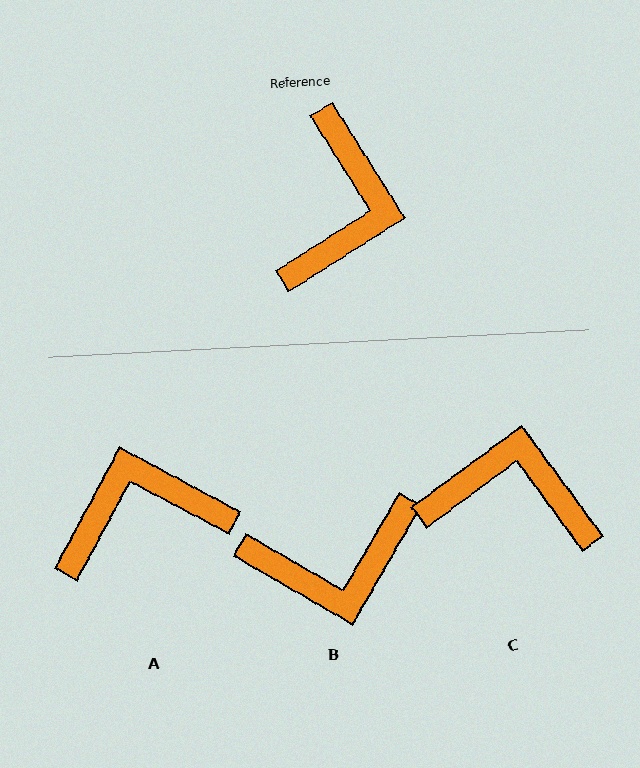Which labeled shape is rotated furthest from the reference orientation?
A, about 120 degrees away.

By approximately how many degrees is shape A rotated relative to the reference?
Approximately 120 degrees counter-clockwise.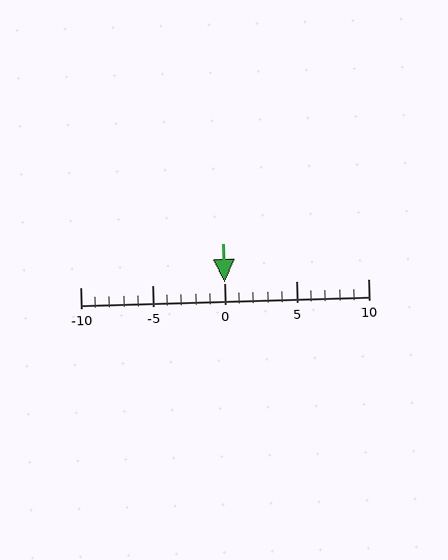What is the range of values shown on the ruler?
The ruler shows values from -10 to 10.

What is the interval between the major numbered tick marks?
The major tick marks are spaced 5 units apart.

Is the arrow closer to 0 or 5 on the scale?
The arrow is closer to 0.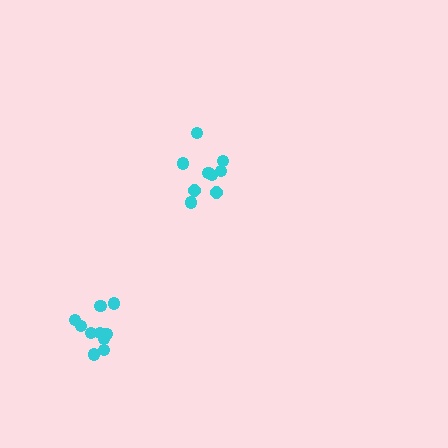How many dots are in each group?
Group 1: 10 dots, Group 2: 10 dots (20 total).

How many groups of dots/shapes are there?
There are 2 groups.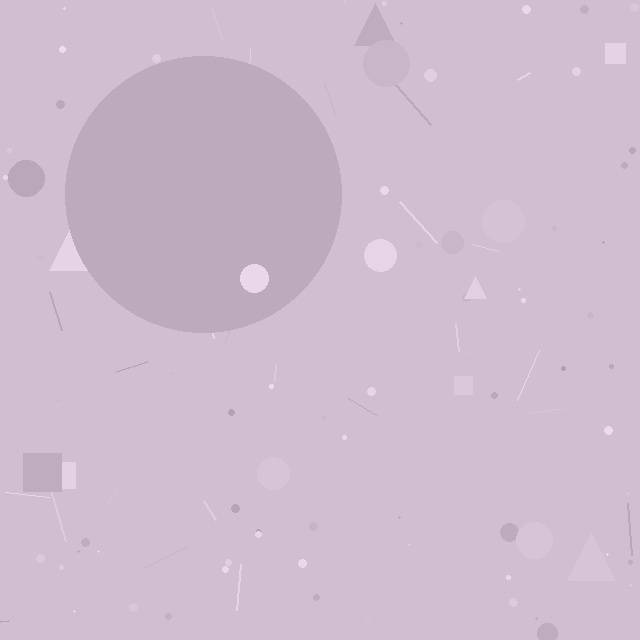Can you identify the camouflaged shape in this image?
The camouflaged shape is a circle.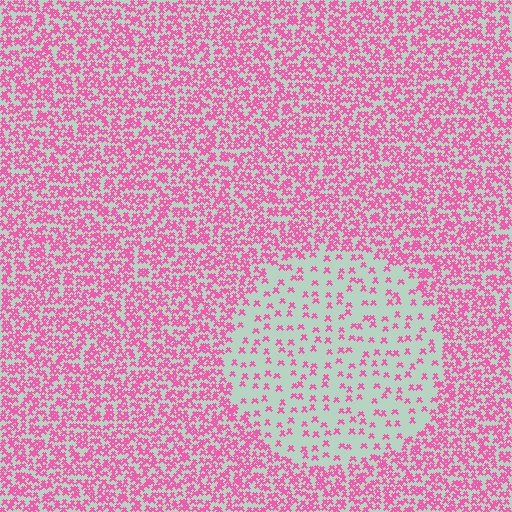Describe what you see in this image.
The image contains small pink elements arranged at two different densities. A circle-shaped region is visible where the elements are less densely packed than the surrounding area.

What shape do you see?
I see a circle.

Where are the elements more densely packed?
The elements are more densely packed outside the circle boundary.